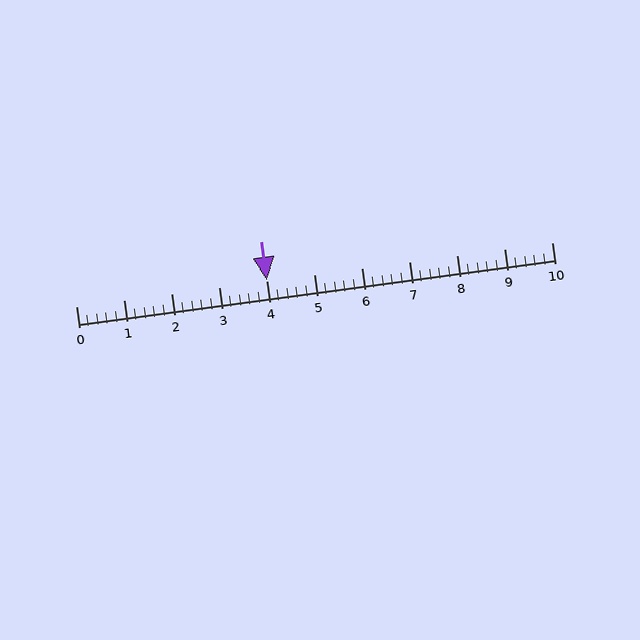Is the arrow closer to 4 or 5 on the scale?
The arrow is closer to 4.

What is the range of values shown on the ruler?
The ruler shows values from 0 to 10.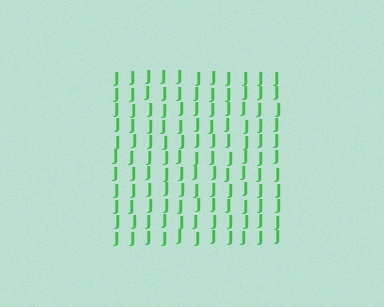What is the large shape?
The large shape is a square.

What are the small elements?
The small elements are letter J's.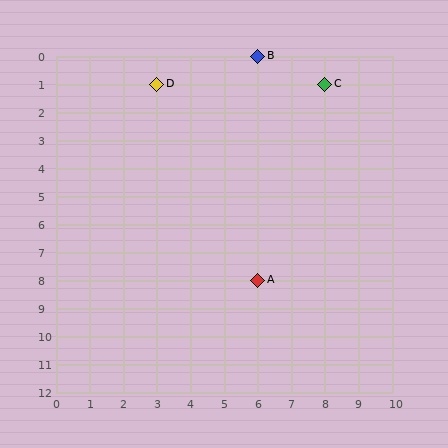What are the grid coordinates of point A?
Point A is at grid coordinates (6, 8).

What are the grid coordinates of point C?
Point C is at grid coordinates (8, 1).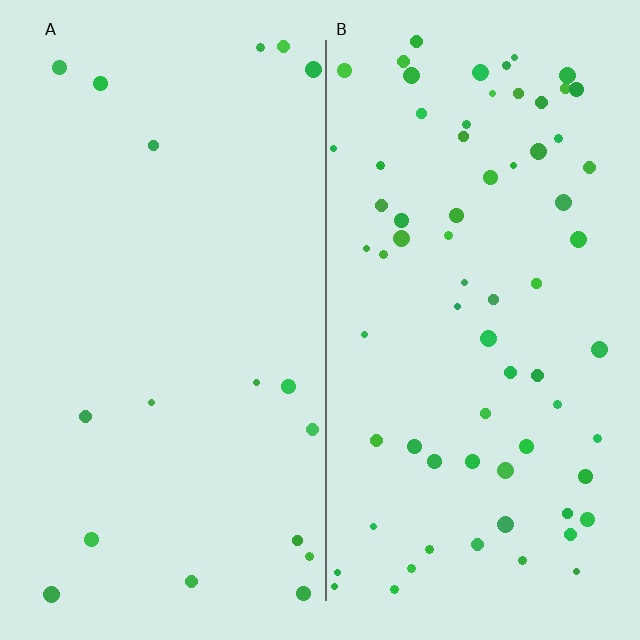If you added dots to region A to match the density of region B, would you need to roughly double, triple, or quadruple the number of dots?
Approximately quadruple.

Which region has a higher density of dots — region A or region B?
B (the right).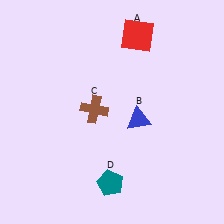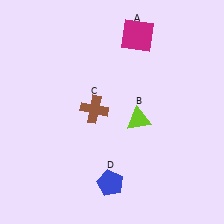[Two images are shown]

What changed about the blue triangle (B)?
In Image 1, B is blue. In Image 2, it changed to lime.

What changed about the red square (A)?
In Image 1, A is red. In Image 2, it changed to magenta.